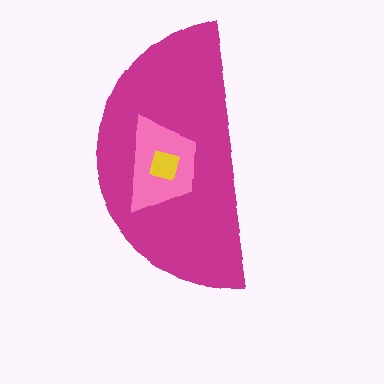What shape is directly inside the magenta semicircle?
The pink trapezoid.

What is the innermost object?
The yellow square.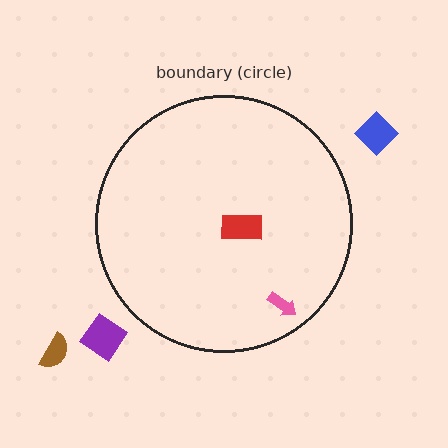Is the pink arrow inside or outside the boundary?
Inside.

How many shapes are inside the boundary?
2 inside, 3 outside.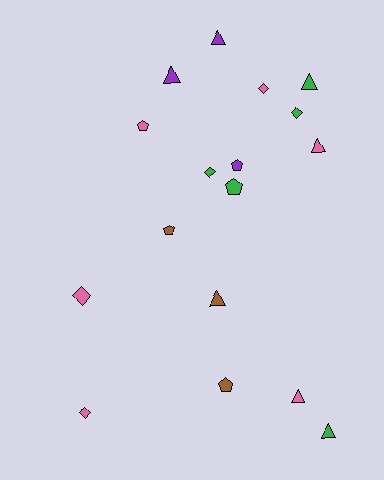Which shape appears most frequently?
Triangle, with 7 objects.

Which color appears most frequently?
Pink, with 6 objects.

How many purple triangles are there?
There are 2 purple triangles.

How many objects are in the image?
There are 17 objects.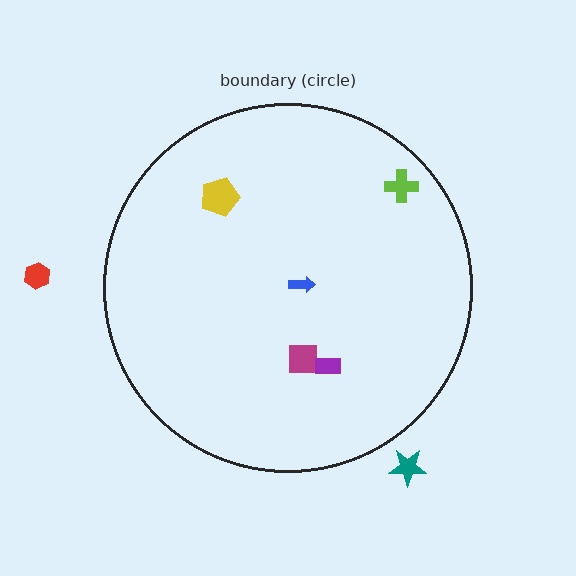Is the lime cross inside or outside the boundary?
Inside.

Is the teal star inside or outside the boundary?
Outside.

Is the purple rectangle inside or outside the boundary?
Inside.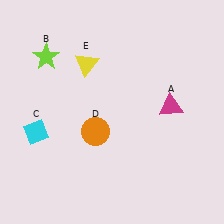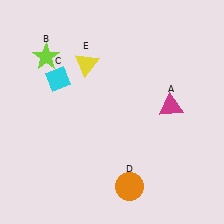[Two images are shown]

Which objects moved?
The objects that moved are: the cyan diamond (C), the orange circle (D).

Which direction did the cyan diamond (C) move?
The cyan diamond (C) moved up.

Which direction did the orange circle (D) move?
The orange circle (D) moved down.